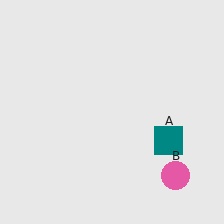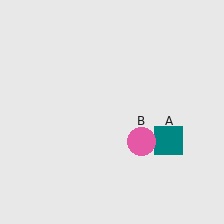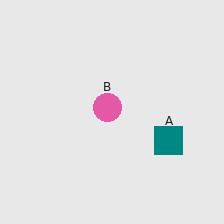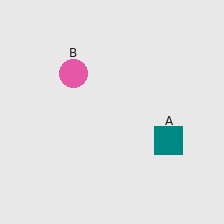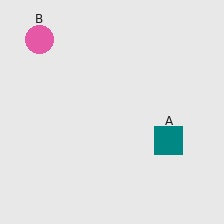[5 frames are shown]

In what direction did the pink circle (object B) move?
The pink circle (object B) moved up and to the left.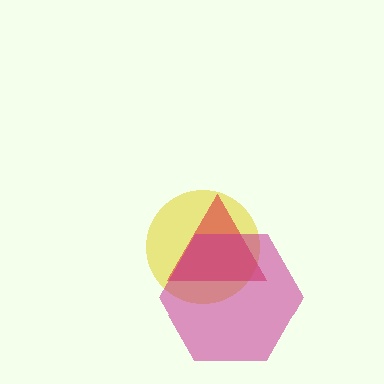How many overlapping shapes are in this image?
There are 3 overlapping shapes in the image.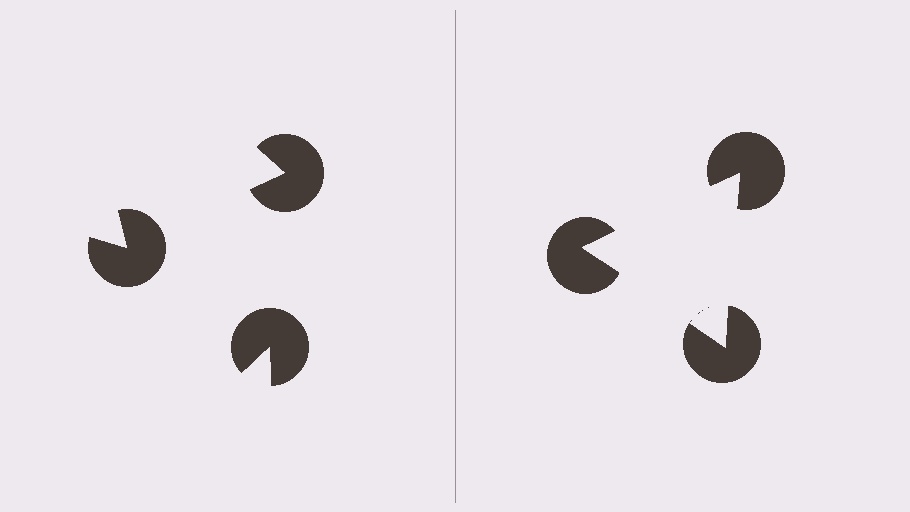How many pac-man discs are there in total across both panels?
6 — 3 on each side.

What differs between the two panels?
The pac-man discs are positioned identically on both sides; only the wedge orientations differ. On the right they align to a triangle; on the left they are misaligned.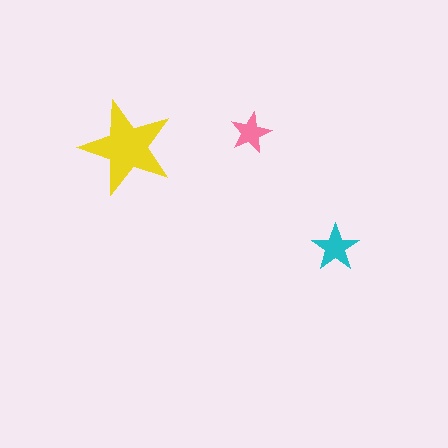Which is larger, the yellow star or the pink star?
The yellow one.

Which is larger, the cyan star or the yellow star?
The yellow one.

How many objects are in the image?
There are 3 objects in the image.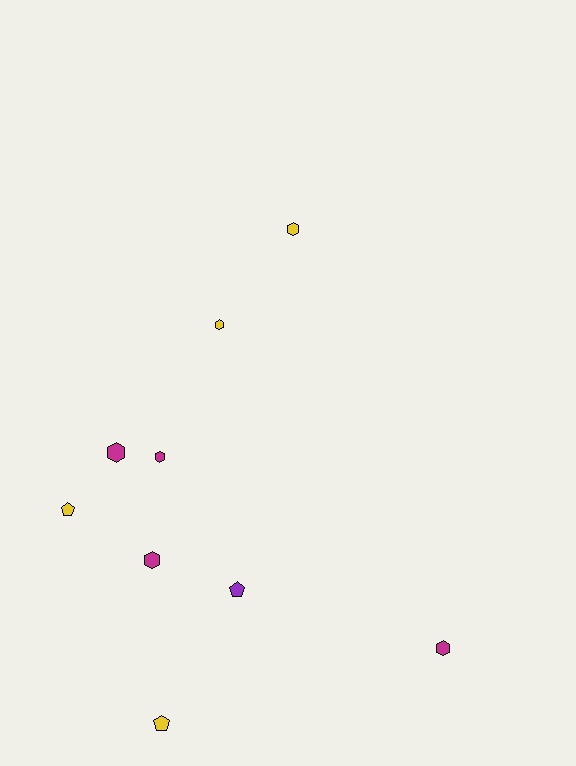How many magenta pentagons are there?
There are no magenta pentagons.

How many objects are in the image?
There are 9 objects.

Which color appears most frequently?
Magenta, with 4 objects.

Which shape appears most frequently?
Hexagon, with 6 objects.